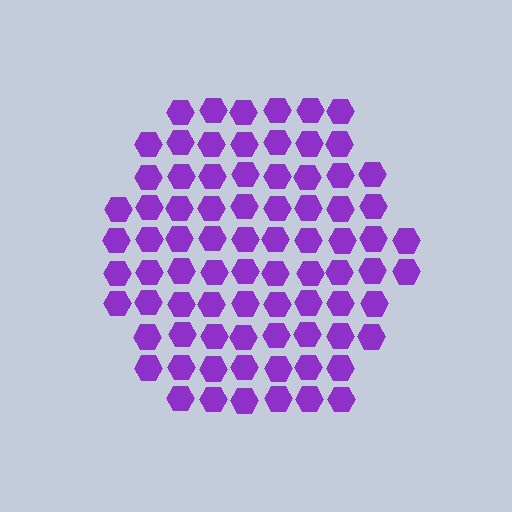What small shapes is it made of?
It is made of small hexagons.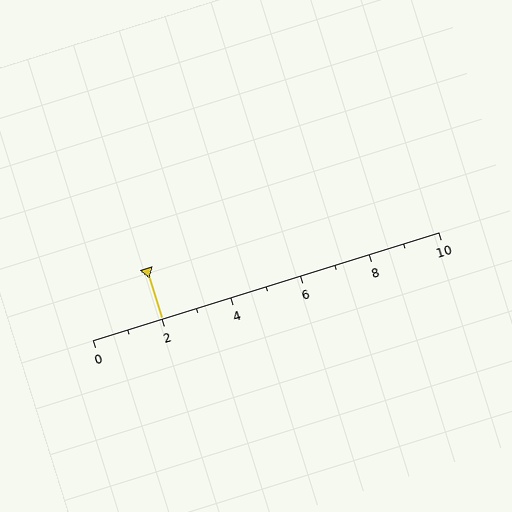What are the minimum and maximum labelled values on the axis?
The axis runs from 0 to 10.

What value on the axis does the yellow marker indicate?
The marker indicates approximately 2.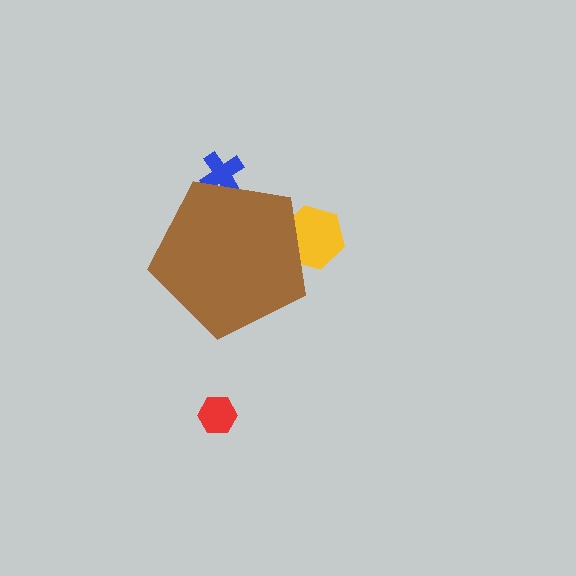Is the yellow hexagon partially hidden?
Yes, the yellow hexagon is partially hidden behind the brown pentagon.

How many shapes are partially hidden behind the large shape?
2 shapes are partially hidden.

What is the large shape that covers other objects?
A brown pentagon.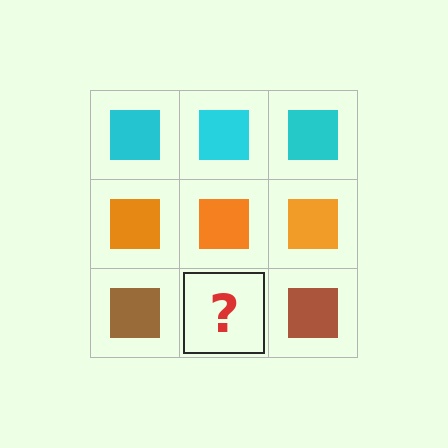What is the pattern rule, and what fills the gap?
The rule is that each row has a consistent color. The gap should be filled with a brown square.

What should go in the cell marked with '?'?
The missing cell should contain a brown square.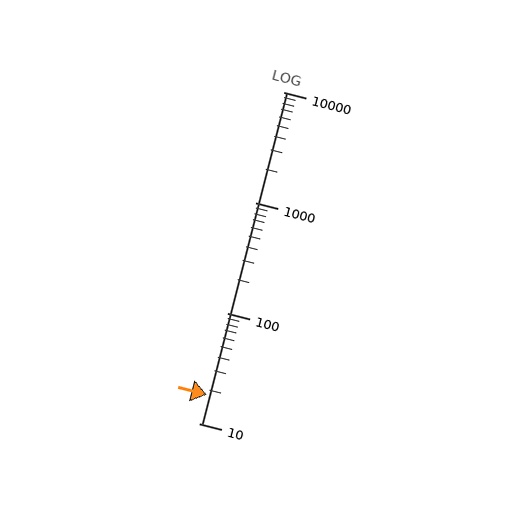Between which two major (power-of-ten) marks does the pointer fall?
The pointer is between 10 and 100.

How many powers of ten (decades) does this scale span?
The scale spans 3 decades, from 10 to 10000.